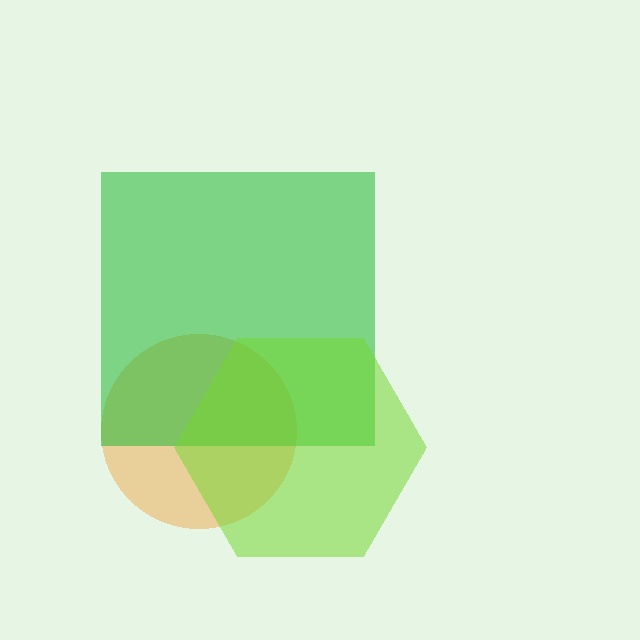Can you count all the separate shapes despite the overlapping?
Yes, there are 3 separate shapes.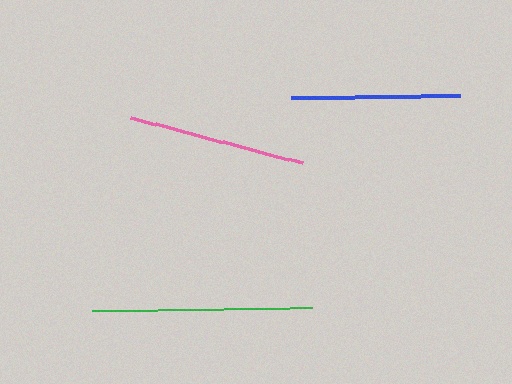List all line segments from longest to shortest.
From longest to shortest: green, pink, blue.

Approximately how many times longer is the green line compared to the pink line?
The green line is approximately 1.2 times the length of the pink line.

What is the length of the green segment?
The green segment is approximately 220 pixels long.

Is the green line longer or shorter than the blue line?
The green line is longer than the blue line.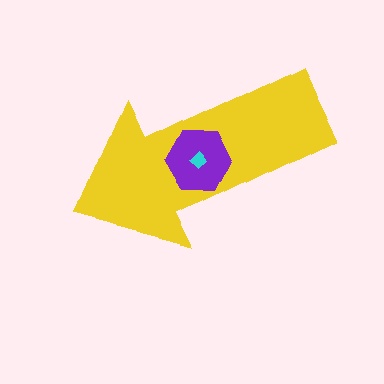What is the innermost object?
The cyan diamond.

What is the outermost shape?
The yellow arrow.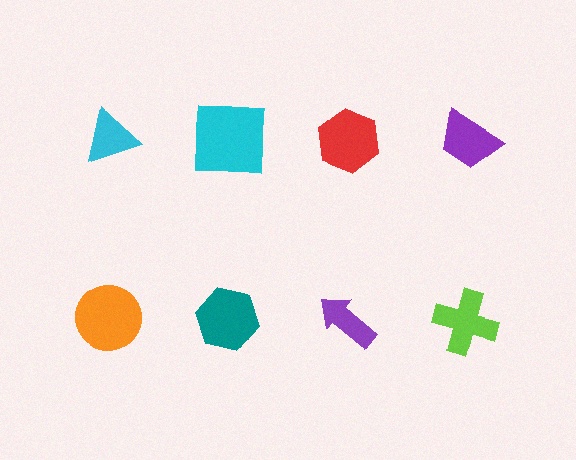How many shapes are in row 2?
4 shapes.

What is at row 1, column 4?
A purple trapezoid.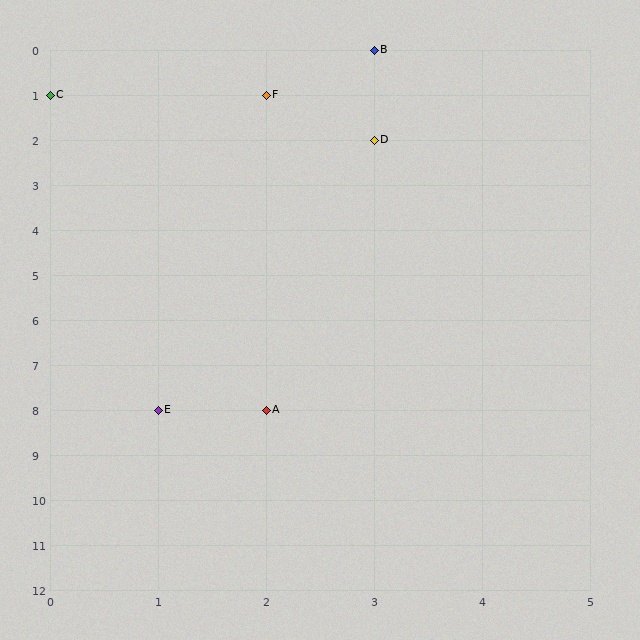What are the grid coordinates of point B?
Point B is at grid coordinates (3, 0).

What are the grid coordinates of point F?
Point F is at grid coordinates (2, 1).